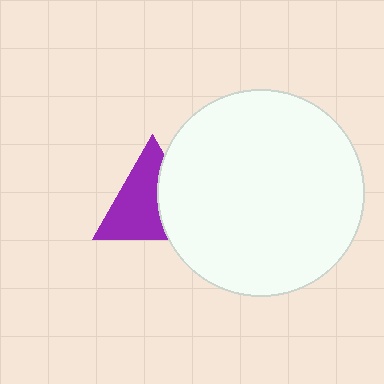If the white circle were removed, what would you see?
You would see the complete purple triangle.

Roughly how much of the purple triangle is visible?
About half of it is visible (roughly 62%).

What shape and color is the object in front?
The object in front is a white circle.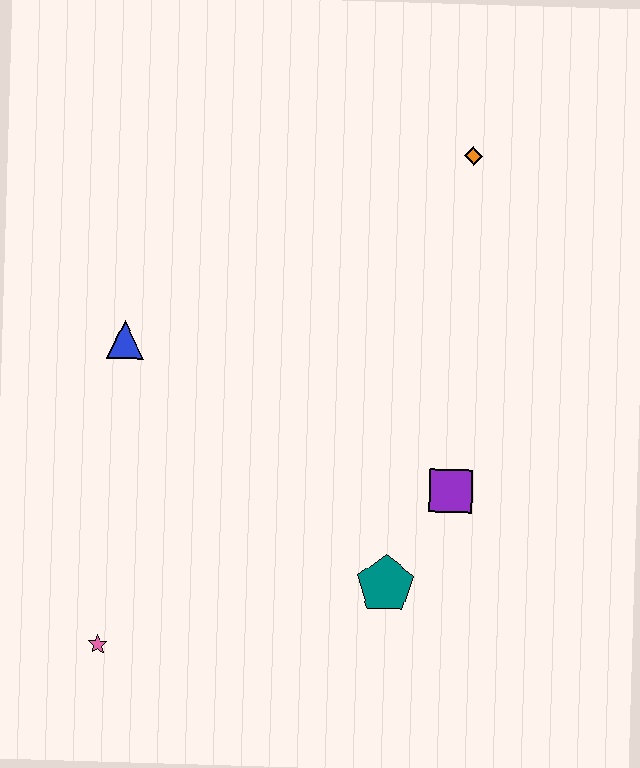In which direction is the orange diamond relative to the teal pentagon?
The orange diamond is above the teal pentagon.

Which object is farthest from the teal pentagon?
The orange diamond is farthest from the teal pentagon.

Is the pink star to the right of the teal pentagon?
No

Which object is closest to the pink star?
The teal pentagon is closest to the pink star.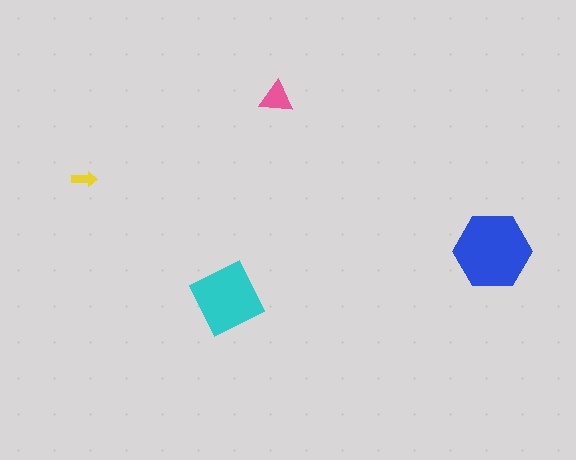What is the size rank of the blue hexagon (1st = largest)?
1st.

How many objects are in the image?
There are 4 objects in the image.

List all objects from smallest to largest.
The yellow arrow, the pink triangle, the cyan diamond, the blue hexagon.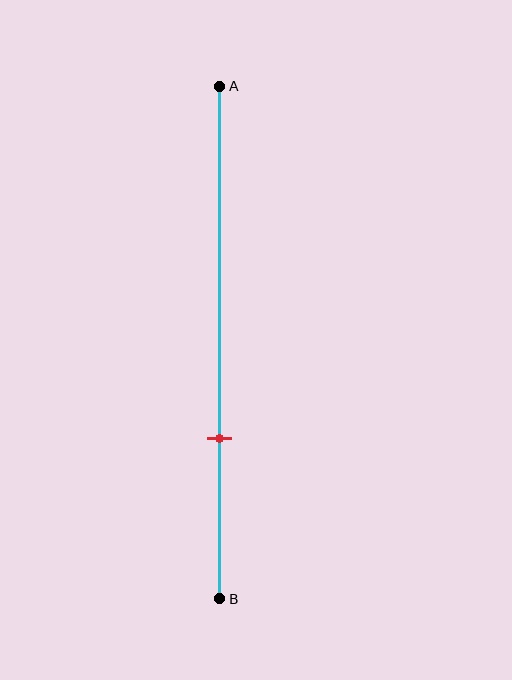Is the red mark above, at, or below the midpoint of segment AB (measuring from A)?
The red mark is below the midpoint of segment AB.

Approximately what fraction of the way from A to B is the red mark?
The red mark is approximately 70% of the way from A to B.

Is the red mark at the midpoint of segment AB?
No, the mark is at about 70% from A, not at the 50% midpoint.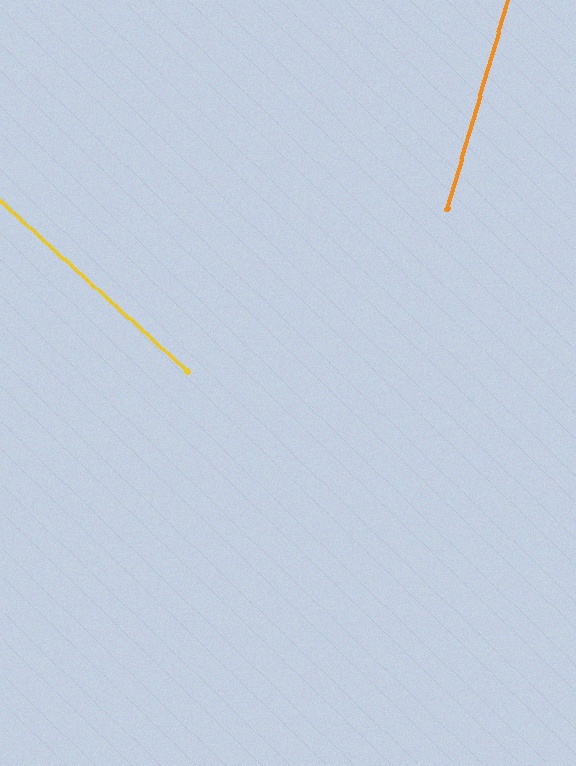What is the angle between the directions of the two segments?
Approximately 64 degrees.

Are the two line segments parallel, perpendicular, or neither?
Neither parallel nor perpendicular — they differ by about 64°.